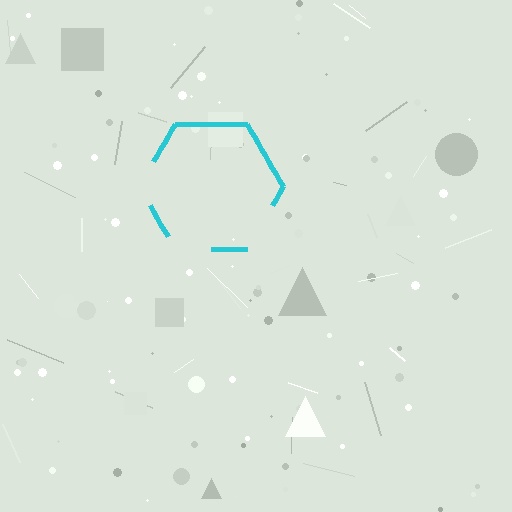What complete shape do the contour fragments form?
The contour fragments form a hexagon.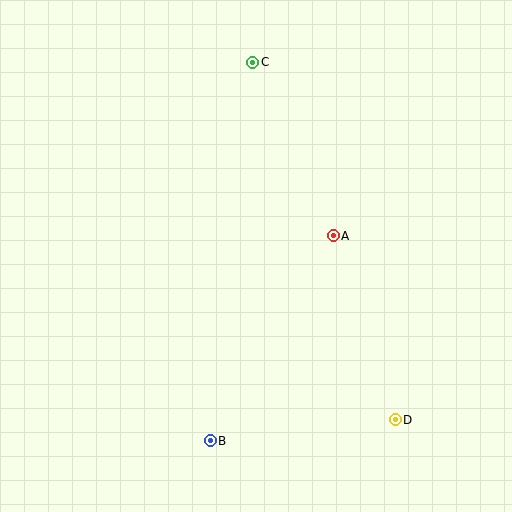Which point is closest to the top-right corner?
Point C is closest to the top-right corner.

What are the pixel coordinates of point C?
Point C is at (253, 62).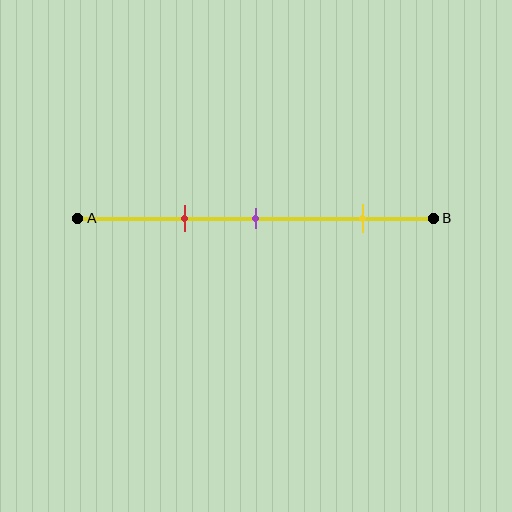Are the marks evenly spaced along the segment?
No, the marks are not evenly spaced.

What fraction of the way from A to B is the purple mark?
The purple mark is approximately 50% (0.5) of the way from A to B.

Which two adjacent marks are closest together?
The red and purple marks are the closest adjacent pair.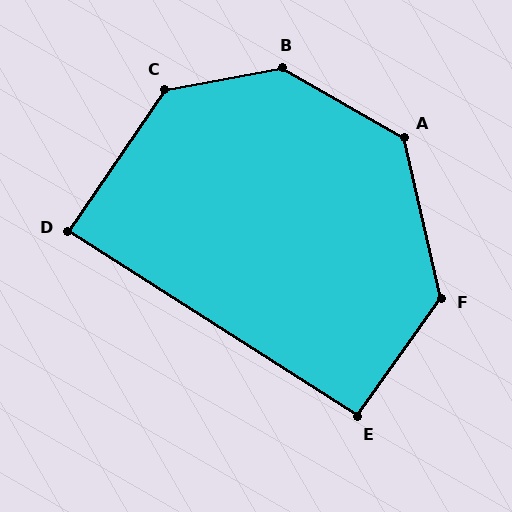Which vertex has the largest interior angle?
B, at approximately 140 degrees.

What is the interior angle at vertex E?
Approximately 93 degrees (approximately right).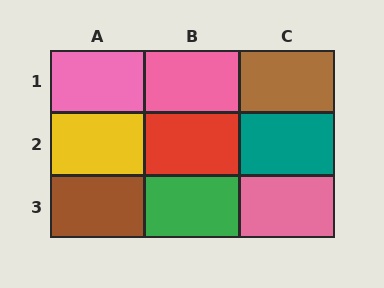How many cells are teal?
1 cell is teal.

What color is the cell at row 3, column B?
Green.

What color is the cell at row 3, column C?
Pink.